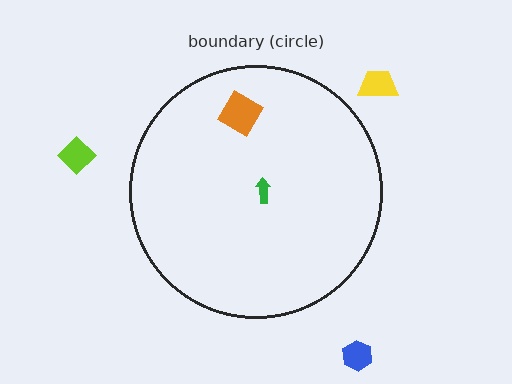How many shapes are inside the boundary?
2 inside, 3 outside.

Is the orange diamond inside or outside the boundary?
Inside.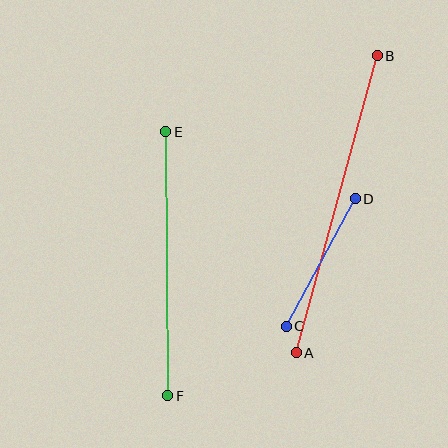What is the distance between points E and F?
The distance is approximately 264 pixels.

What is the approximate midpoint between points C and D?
The midpoint is at approximately (321, 263) pixels.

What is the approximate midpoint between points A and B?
The midpoint is at approximately (337, 204) pixels.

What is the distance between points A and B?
The distance is approximately 308 pixels.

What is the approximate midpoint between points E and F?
The midpoint is at approximately (167, 264) pixels.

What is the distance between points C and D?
The distance is approximately 145 pixels.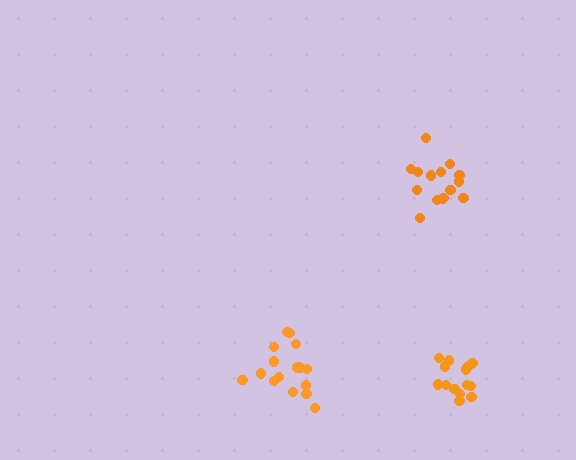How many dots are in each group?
Group 1: 15 dots, Group 2: 14 dots, Group 3: 17 dots (46 total).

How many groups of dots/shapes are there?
There are 3 groups.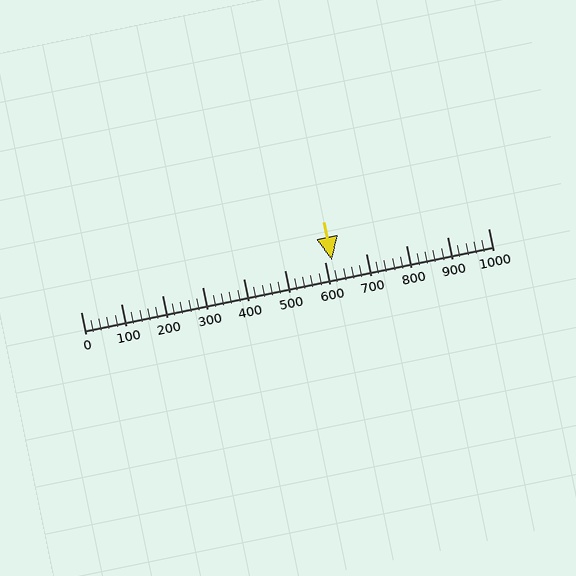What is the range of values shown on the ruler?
The ruler shows values from 0 to 1000.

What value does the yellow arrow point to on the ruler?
The yellow arrow points to approximately 617.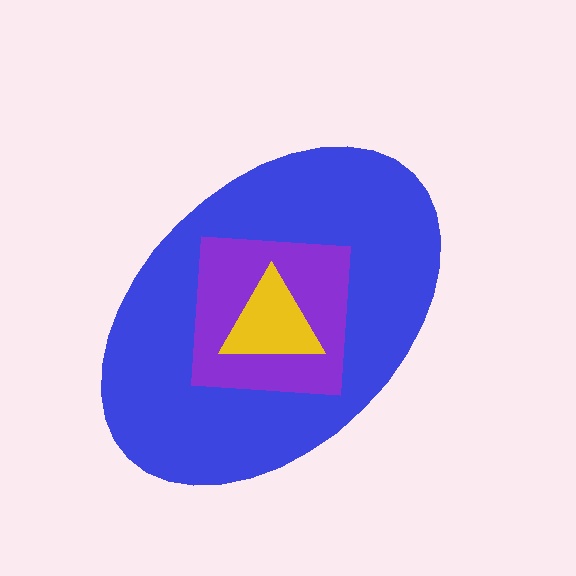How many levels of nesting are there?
3.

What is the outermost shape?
The blue ellipse.